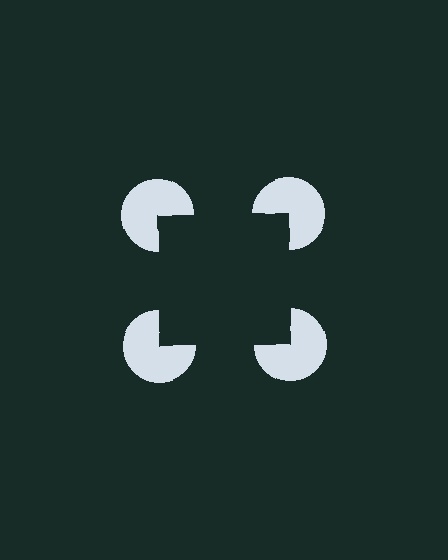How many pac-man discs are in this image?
There are 4 — one at each vertex of the illusory square.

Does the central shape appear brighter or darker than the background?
It typically appears slightly darker than the background, even though no actual brightness change is drawn.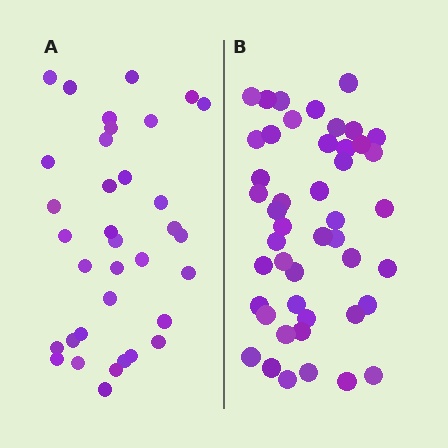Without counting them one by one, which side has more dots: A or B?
Region B (the right region) has more dots.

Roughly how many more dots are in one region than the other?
Region B has roughly 12 or so more dots than region A.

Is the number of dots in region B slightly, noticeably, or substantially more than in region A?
Region B has noticeably more, but not dramatically so. The ratio is roughly 1.3 to 1.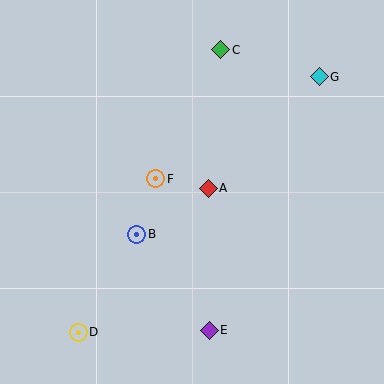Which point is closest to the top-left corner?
Point C is closest to the top-left corner.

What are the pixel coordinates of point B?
Point B is at (137, 234).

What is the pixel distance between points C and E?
The distance between C and E is 280 pixels.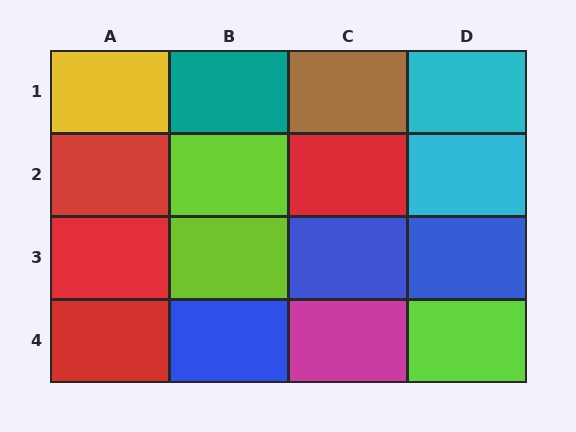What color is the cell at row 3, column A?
Red.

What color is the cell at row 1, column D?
Cyan.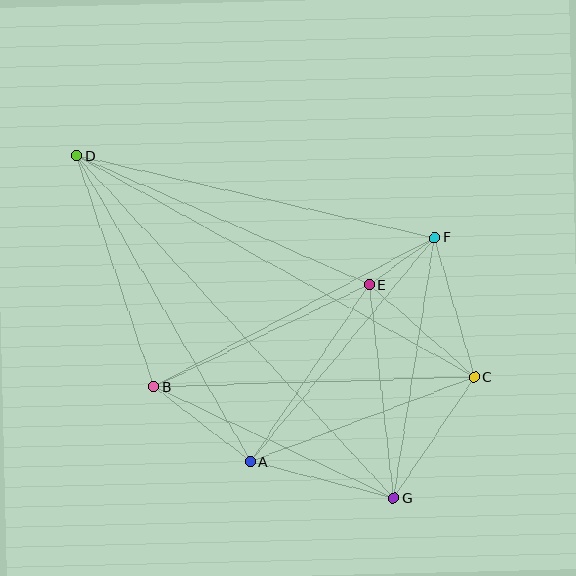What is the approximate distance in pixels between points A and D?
The distance between A and D is approximately 352 pixels.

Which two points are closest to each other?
Points E and F are closest to each other.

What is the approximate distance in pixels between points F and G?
The distance between F and G is approximately 264 pixels.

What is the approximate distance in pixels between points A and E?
The distance between A and E is approximately 213 pixels.